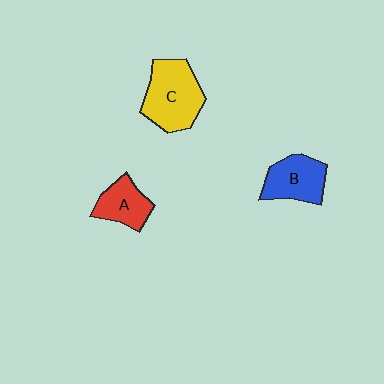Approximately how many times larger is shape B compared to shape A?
Approximately 1.2 times.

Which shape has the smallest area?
Shape A (red).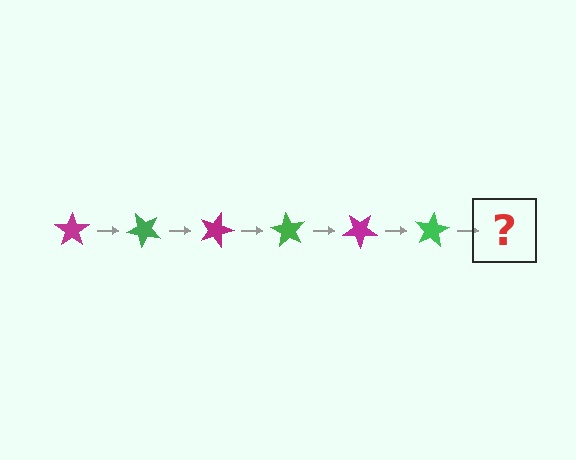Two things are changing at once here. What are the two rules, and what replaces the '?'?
The two rules are that it rotates 45 degrees each step and the color cycles through magenta and green. The '?' should be a magenta star, rotated 270 degrees from the start.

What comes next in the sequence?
The next element should be a magenta star, rotated 270 degrees from the start.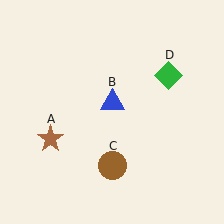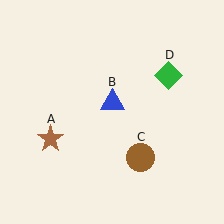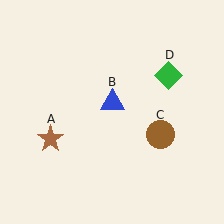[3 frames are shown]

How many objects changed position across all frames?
1 object changed position: brown circle (object C).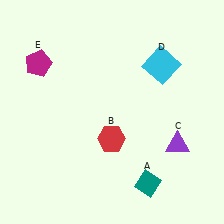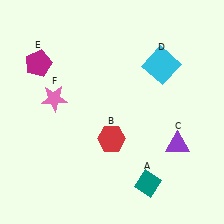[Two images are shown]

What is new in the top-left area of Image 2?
A pink star (F) was added in the top-left area of Image 2.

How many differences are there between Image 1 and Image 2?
There is 1 difference between the two images.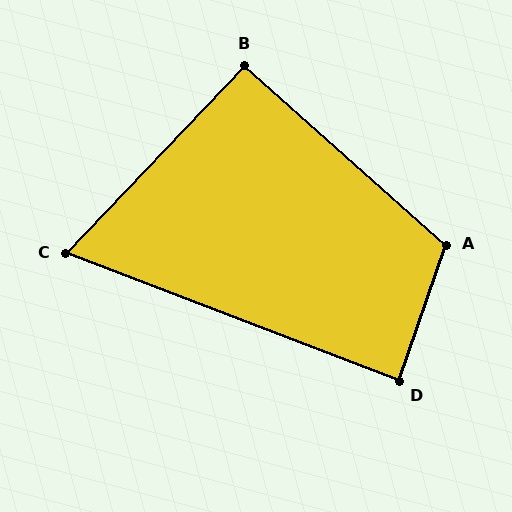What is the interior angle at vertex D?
Approximately 88 degrees (approximately right).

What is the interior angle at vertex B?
Approximately 92 degrees (approximately right).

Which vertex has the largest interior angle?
A, at approximately 113 degrees.